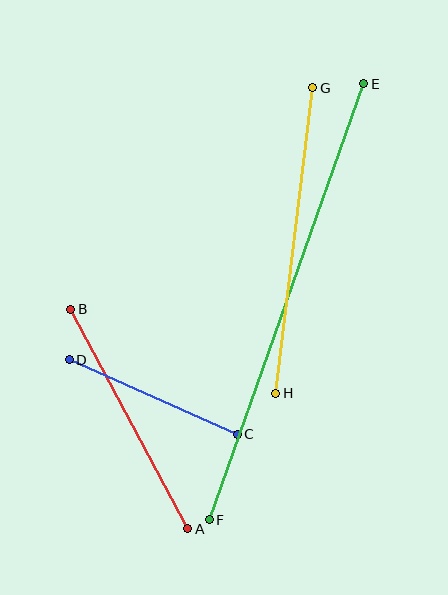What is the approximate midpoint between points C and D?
The midpoint is at approximately (153, 397) pixels.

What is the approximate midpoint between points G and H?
The midpoint is at approximately (294, 241) pixels.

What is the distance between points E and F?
The distance is approximately 462 pixels.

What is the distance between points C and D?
The distance is approximately 184 pixels.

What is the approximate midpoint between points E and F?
The midpoint is at approximately (287, 302) pixels.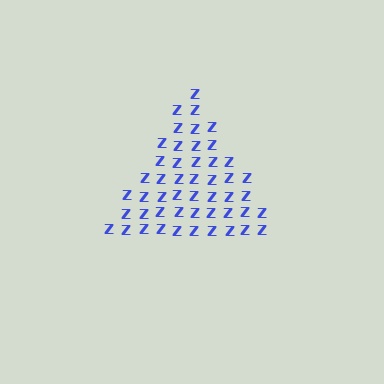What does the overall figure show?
The overall figure shows a triangle.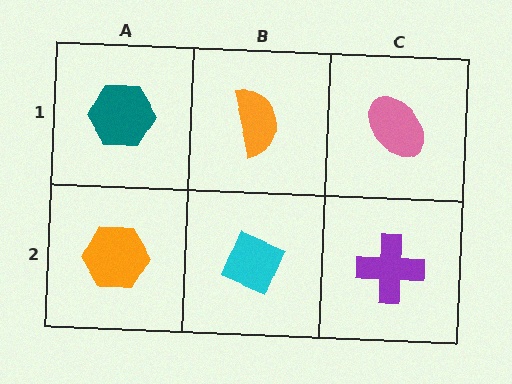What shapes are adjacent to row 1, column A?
An orange hexagon (row 2, column A), an orange semicircle (row 1, column B).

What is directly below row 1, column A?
An orange hexagon.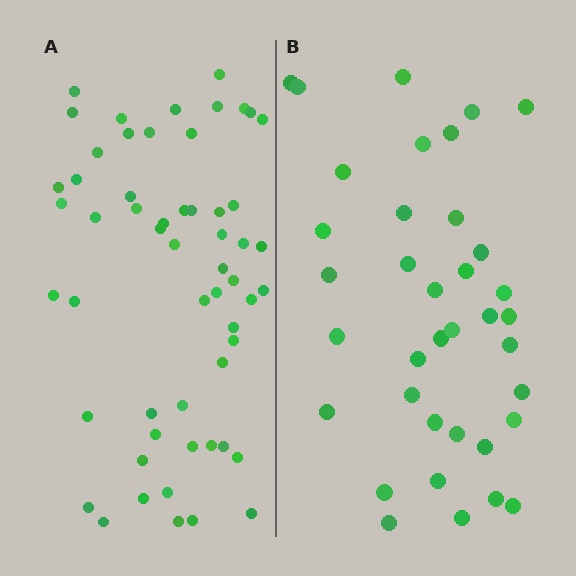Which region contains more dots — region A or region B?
Region A (the left region) has more dots.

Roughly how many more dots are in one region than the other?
Region A has approximately 20 more dots than region B.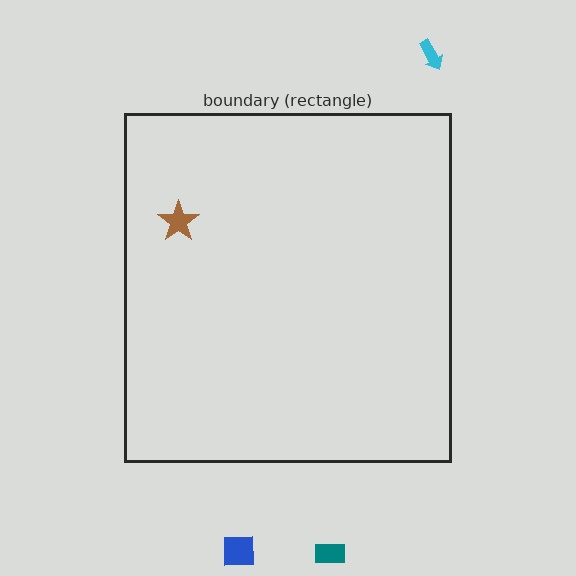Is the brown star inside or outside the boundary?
Inside.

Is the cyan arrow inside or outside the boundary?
Outside.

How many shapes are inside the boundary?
1 inside, 3 outside.